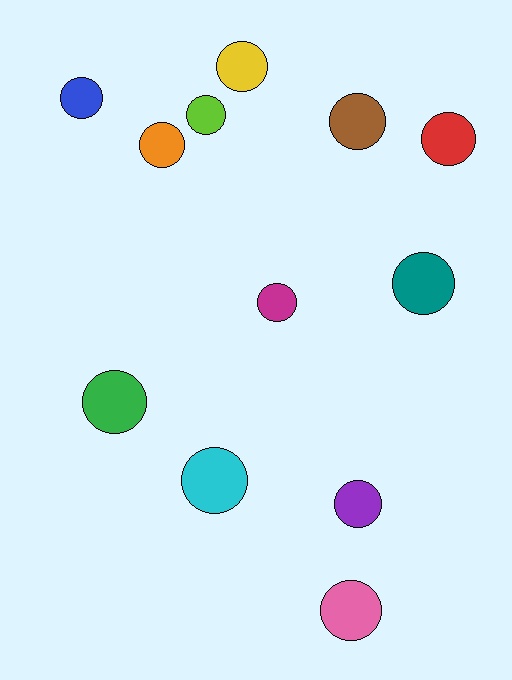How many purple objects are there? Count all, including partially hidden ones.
There is 1 purple object.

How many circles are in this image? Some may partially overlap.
There are 12 circles.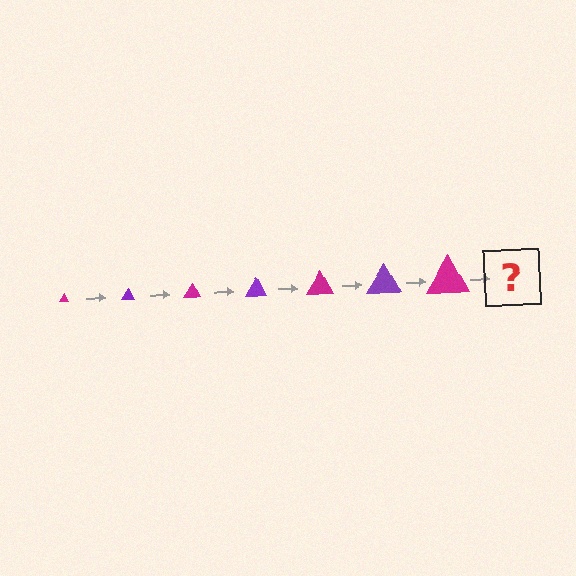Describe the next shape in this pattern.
It should be a purple triangle, larger than the previous one.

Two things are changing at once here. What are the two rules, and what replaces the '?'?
The two rules are that the triangle grows larger each step and the color cycles through magenta and purple. The '?' should be a purple triangle, larger than the previous one.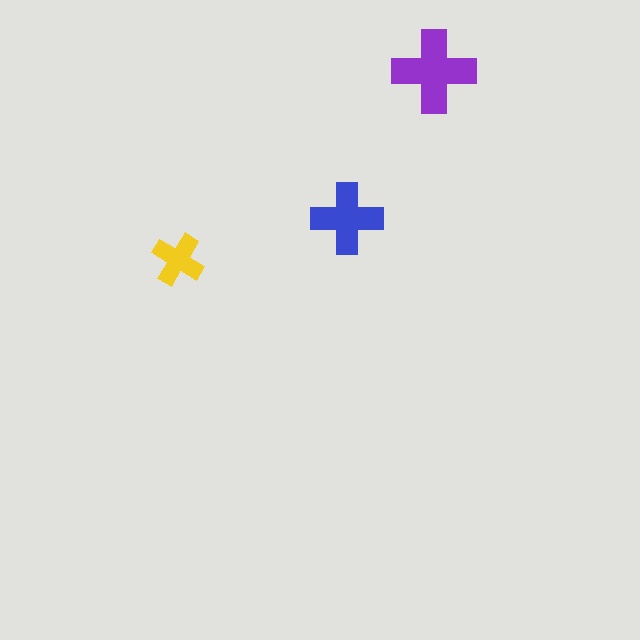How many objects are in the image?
There are 3 objects in the image.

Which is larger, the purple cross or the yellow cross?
The purple one.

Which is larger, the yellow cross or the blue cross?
The blue one.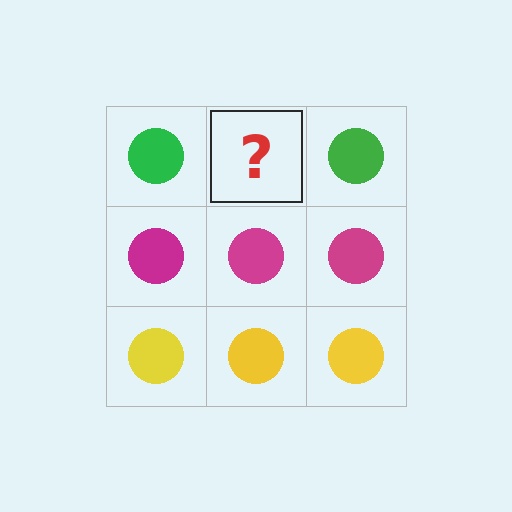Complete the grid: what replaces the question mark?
The question mark should be replaced with a green circle.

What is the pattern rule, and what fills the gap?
The rule is that each row has a consistent color. The gap should be filled with a green circle.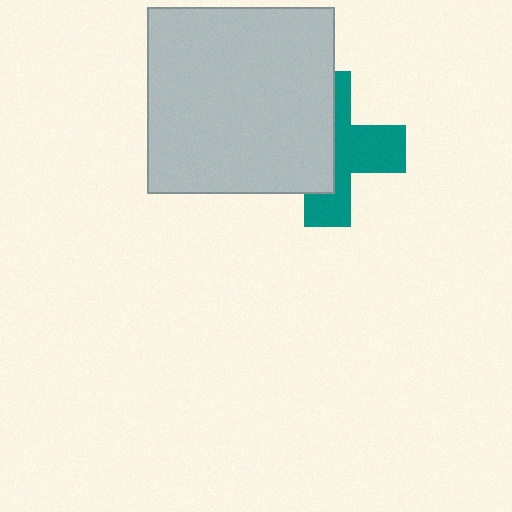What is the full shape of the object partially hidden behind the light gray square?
The partially hidden object is a teal cross.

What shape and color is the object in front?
The object in front is a light gray square.